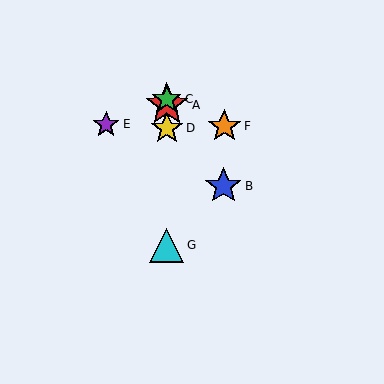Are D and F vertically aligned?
No, D is at x≈167 and F is at x≈224.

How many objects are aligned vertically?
4 objects (A, C, D, G) are aligned vertically.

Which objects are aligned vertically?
Objects A, C, D, G are aligned vertically.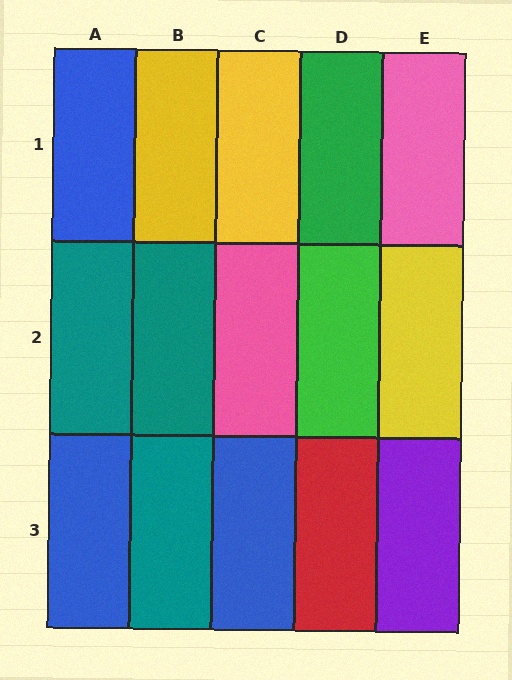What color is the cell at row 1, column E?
Pink.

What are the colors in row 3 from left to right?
Blue, teal, blue, red, purple.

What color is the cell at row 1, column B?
Yellow.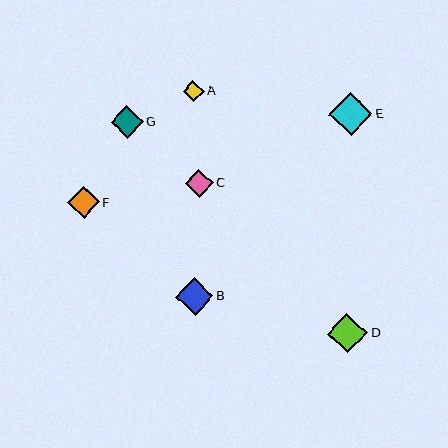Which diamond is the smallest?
Diamond A is the smallest with a size of approximately 21 pixels.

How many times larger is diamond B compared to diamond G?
Diamond B is approximately 1.2 times the size of diamond G.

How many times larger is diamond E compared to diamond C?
Diamond E is approximately 1.6 times the size of diamond C.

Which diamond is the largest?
Diamond E is the largest with a size of approximately 43 pixels.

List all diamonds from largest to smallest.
From largest to smallest: E, D, B, G, F, C, A.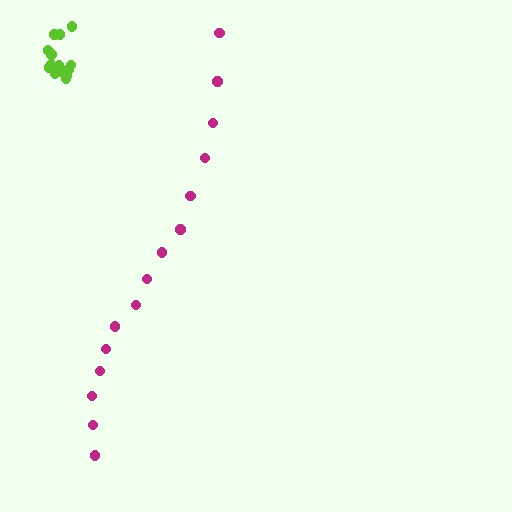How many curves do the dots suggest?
There are 2 distinct paths.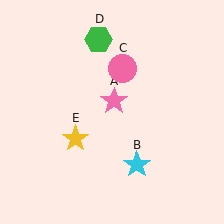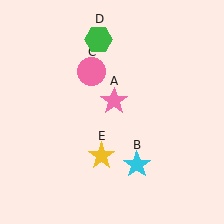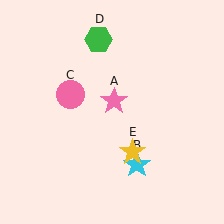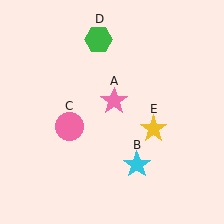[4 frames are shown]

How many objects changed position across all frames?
2 objects changed position: pink circle (object C), yellow star (object E).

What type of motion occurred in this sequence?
The pink circle (object C), yellow star (object E) rotated counterclockwise around the center of the scene.